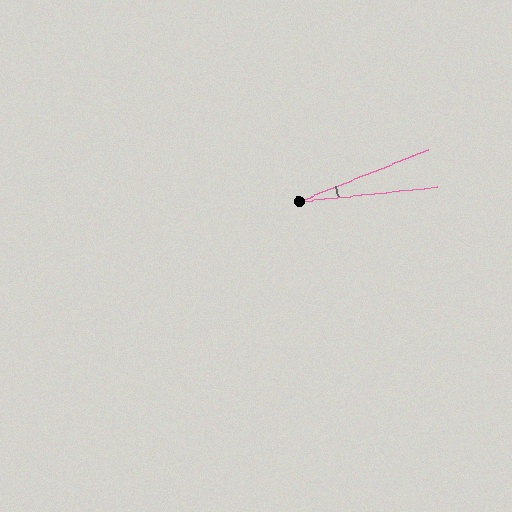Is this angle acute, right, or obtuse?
It is acute.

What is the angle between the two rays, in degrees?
Approximately 16 degrees.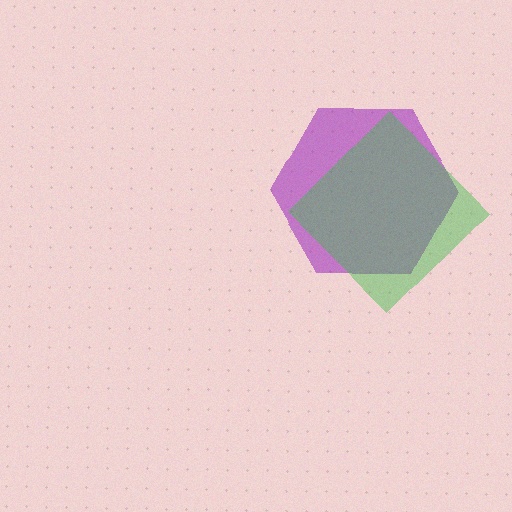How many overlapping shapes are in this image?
There are 2 overlapping shapes in the image.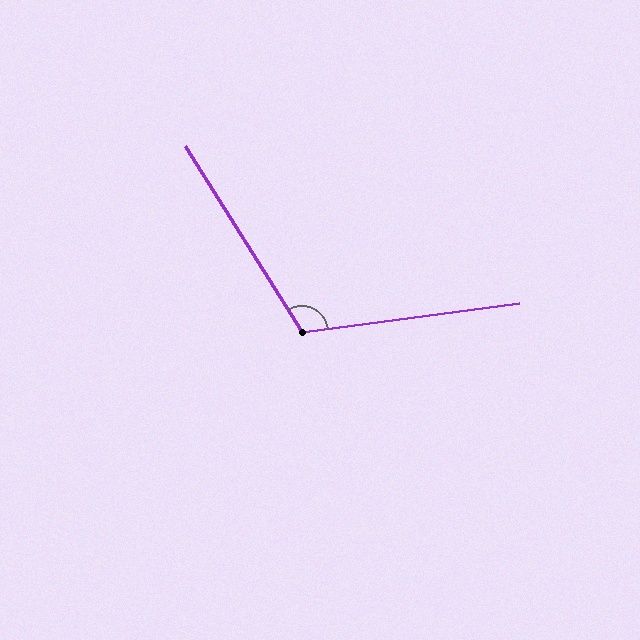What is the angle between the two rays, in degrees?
Approximately 114 degrees.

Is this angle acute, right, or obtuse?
It is obtuse.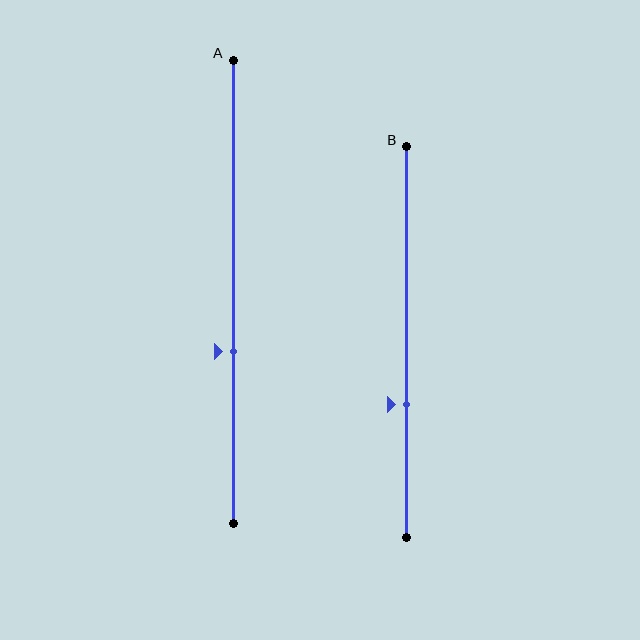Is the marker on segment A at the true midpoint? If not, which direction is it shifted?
No, the marker on segment A is shifted downward by about 13% of the segment length.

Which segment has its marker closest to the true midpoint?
Segment A has its marker closest to the true midpoint.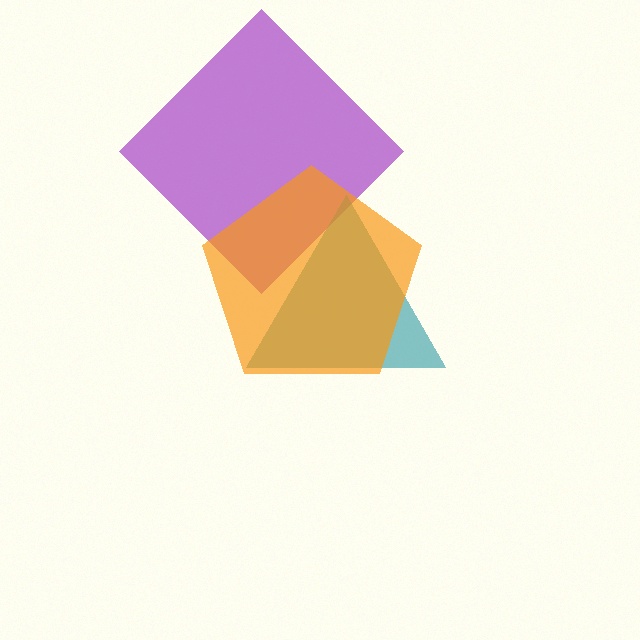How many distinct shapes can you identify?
There are 3 distinct shapes: a purple diamond, a teal triangle, an orange pentagon.